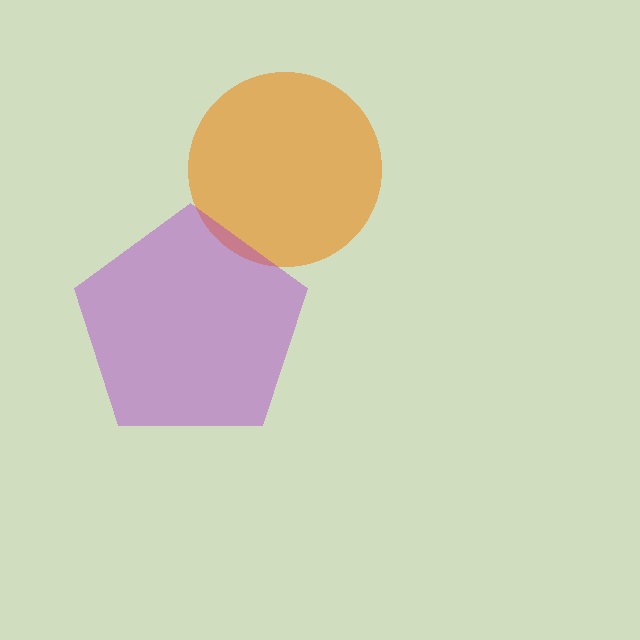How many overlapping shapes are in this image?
There are 2 overlapping shapes in the image.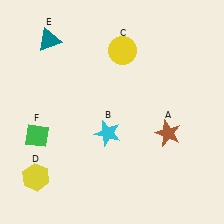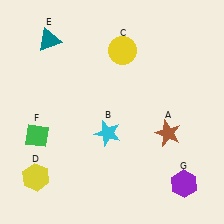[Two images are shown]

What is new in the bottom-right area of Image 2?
A purple hexagon (G) was added in the bottom-right area of Image 2.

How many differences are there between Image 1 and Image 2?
There is 1 difference between the two images.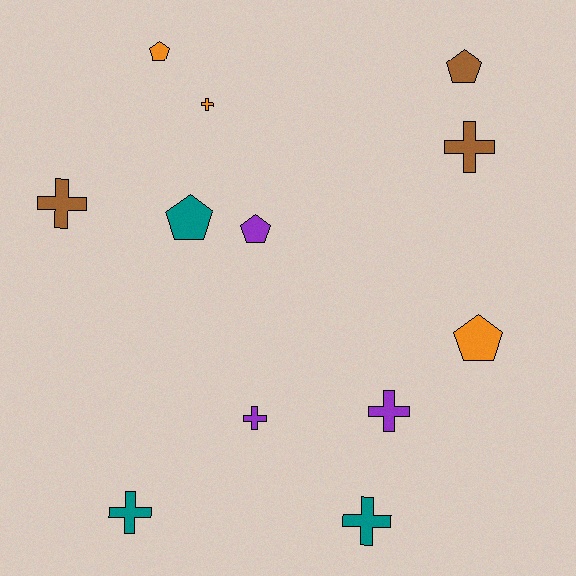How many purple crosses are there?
There are 2 purple crosses.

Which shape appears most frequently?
Cross, with 7 objects.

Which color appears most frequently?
Orange, with 3 objects.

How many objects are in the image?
There are 12 objects.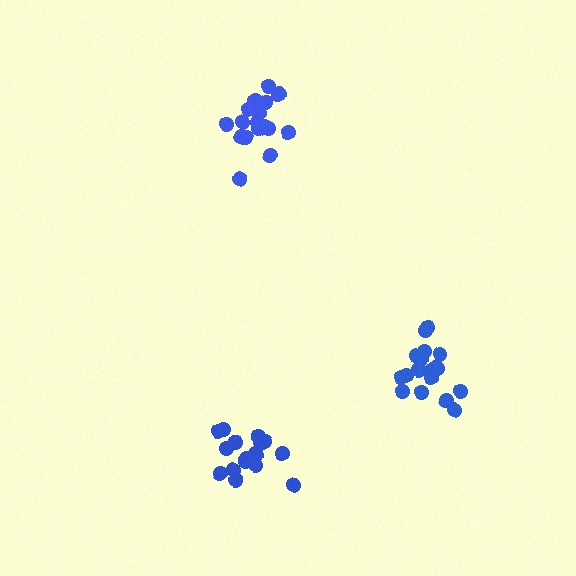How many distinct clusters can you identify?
There are 3 distinct clusters.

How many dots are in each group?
Group 1: 18 dots, Group 2: 18 dots, Group 3: 17 dots (53 total).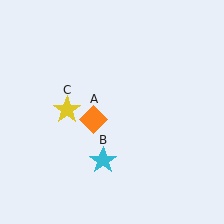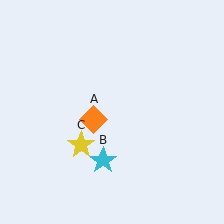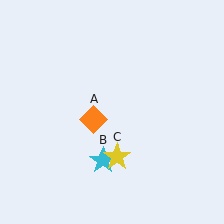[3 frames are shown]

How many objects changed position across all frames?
1 object changed position: yellow star (object C).